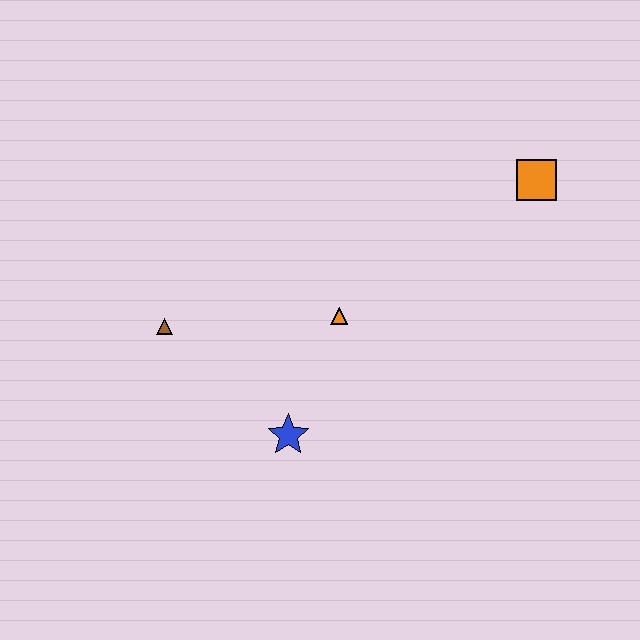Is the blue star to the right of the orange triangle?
No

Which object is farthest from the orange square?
The brown triangle is farthest from the orange square.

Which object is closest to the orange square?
The orange triangle is closest to the orange square.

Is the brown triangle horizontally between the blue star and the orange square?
No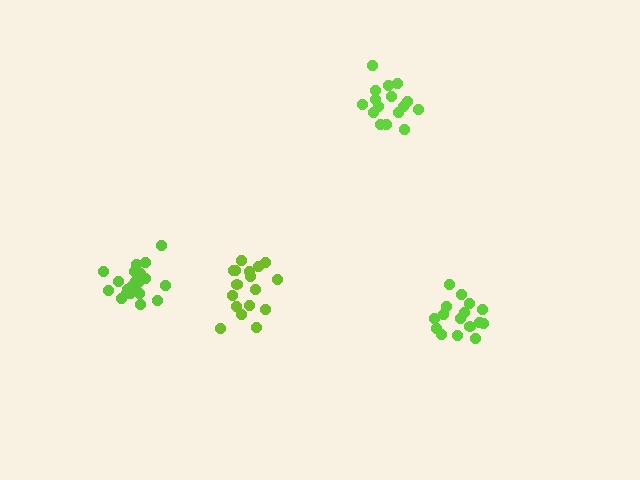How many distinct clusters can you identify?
There are 4 distinct clusters.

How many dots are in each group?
Group 1: 16 dots, Group 2: 17 dots, Group 3: 16 dots, Group 4: 21 dots (70 total).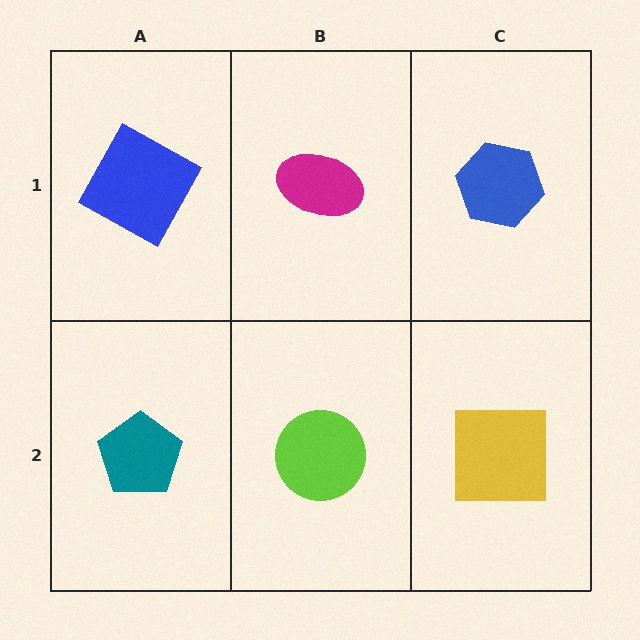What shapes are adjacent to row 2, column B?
A magenta ellipse (row 1, column B), a teal pentagon (row 2, column A), a yellow square (row 2, column C).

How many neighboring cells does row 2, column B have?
3.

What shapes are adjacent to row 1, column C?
A yellow square (row 2, column C), a magenta ellipse (row 1, column B).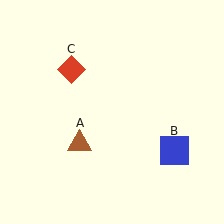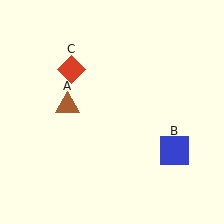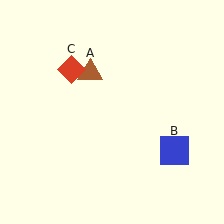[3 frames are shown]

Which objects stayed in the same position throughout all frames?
Blue square (object B) and red diamond (object C) remained stationary.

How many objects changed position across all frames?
1 object changed position: brown triangle (object A).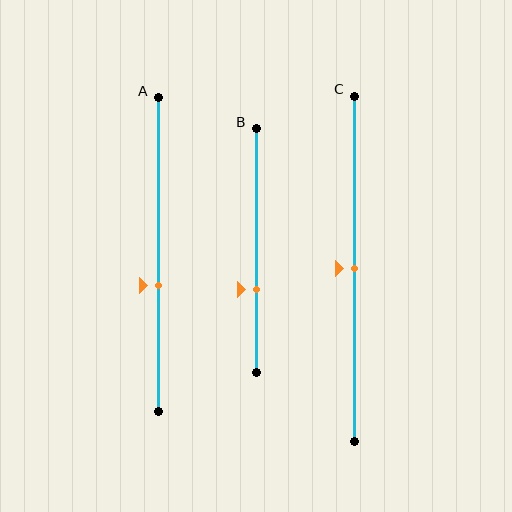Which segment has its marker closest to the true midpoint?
Segment C has its marker closest to the true midpoint.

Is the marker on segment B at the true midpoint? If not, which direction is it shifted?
No, the marker on segment B is shifted downward by about 16% of the segment length.